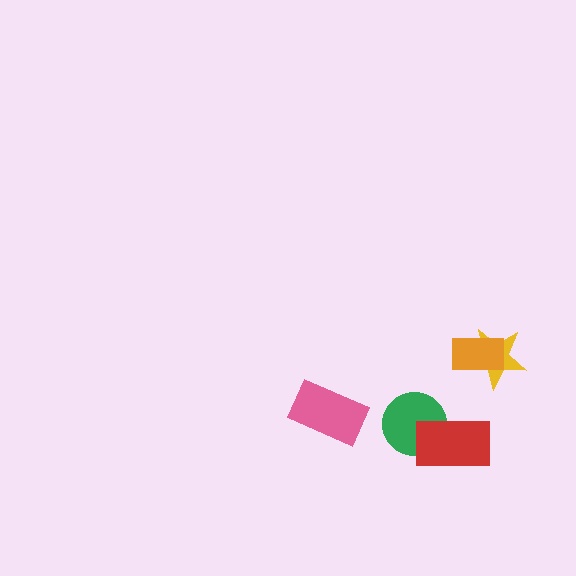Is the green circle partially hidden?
Yes, it is partially covered by another shape.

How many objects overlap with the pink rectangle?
0 objects overlap with the pink rectangle.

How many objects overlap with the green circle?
1 object overlaps with the green circle.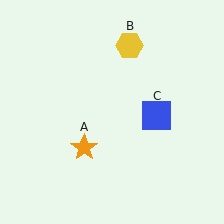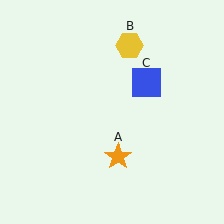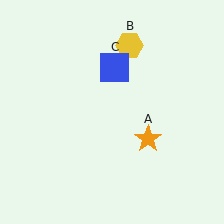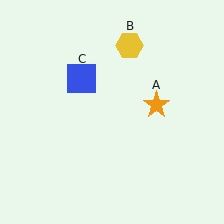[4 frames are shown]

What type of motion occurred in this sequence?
The orange star (object A), blue square (object C) rotated counterclockwise around the center of the scene.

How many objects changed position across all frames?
2 objects changed position: orange star (object A), blue square (object C).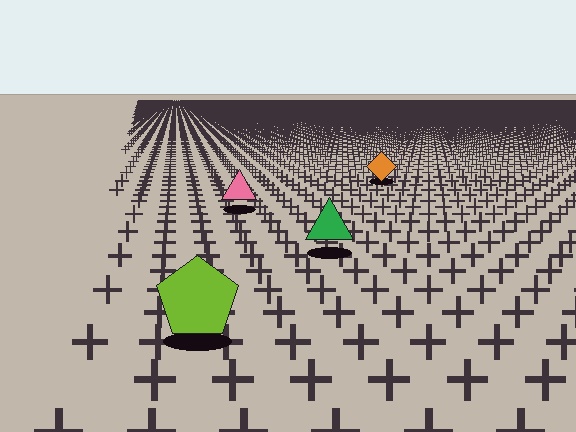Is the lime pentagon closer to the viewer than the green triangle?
Yes. The lime pentagon is closer — you can tell from the texture gradient: the ground texture is coarser near it.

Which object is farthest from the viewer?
The orange diamond is farthest from the viewer. It appears smaller and the ground texture around it is denser.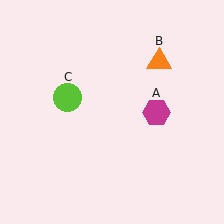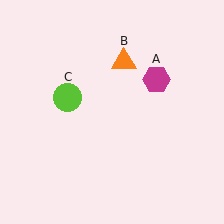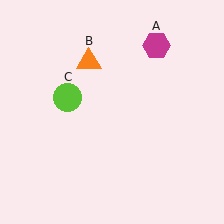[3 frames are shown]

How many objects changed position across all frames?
2 objects changed position: magenta hexagon (object A), orange triangle (object B).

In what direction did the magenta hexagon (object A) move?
The magenta hexagon (object A) moved up.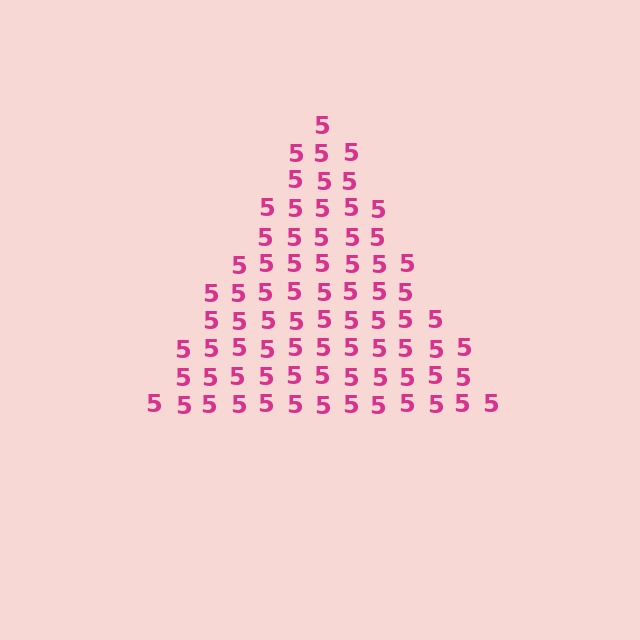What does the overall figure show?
The overall figure shows a triangle.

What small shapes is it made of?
It is made of small digit 5's.